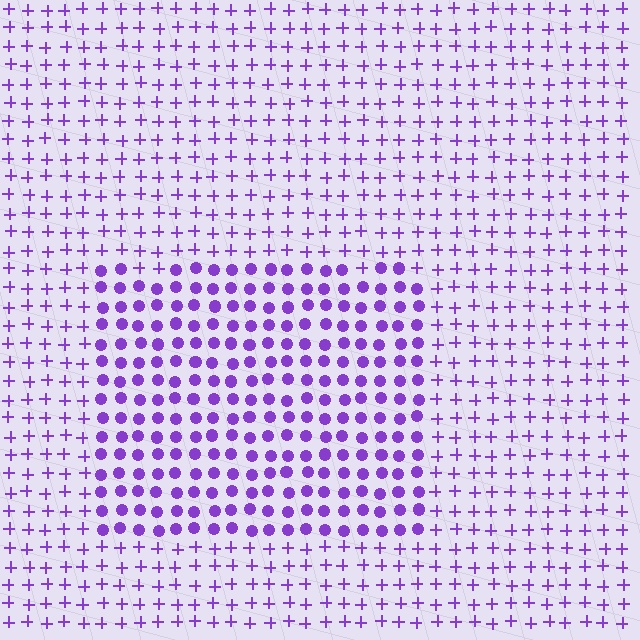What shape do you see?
I see a rectangle.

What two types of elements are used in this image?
The image uses circles inside the rectangle region and plus signs outside it.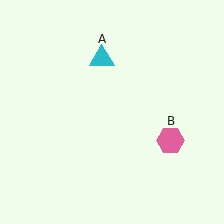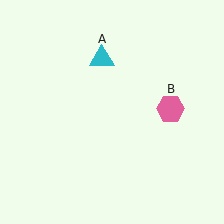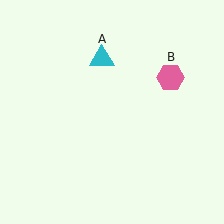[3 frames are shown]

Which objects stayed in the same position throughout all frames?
Cyan triangle (object A) remained stationary.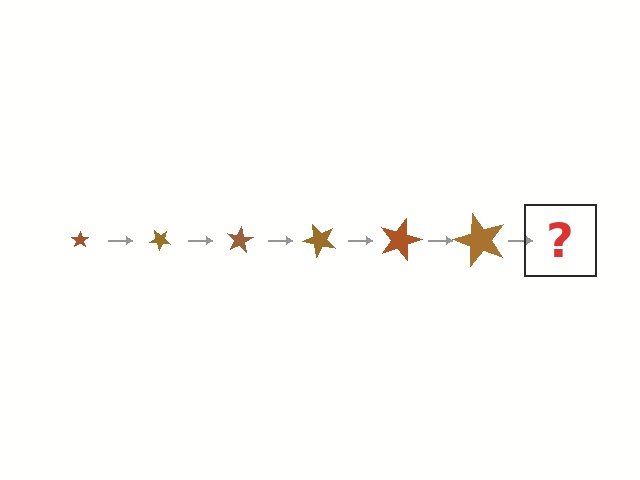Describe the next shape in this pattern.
It should be a star, larger than the previous one and rotated 240 degrees from the start.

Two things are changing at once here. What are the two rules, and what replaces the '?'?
The two rules are that the star grows larger each step and it rotates 40 degrees each step. The '?' should be a star, larger than the previous one and rotated 240 degrees from the start.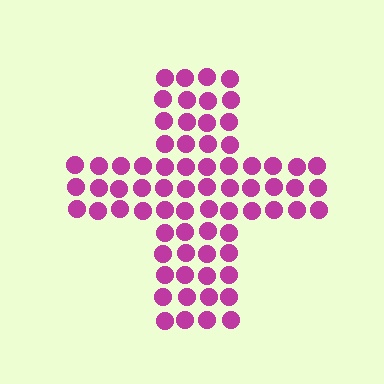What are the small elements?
The small elements are circles.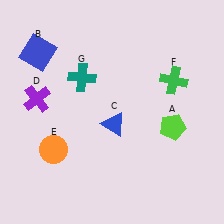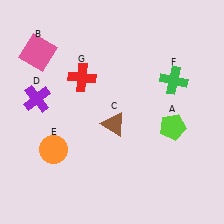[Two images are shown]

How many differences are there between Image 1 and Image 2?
There are 3 differences between the two images.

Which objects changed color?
B changed from blue to pink. C changed from blue to brown. G changed from teal to red.